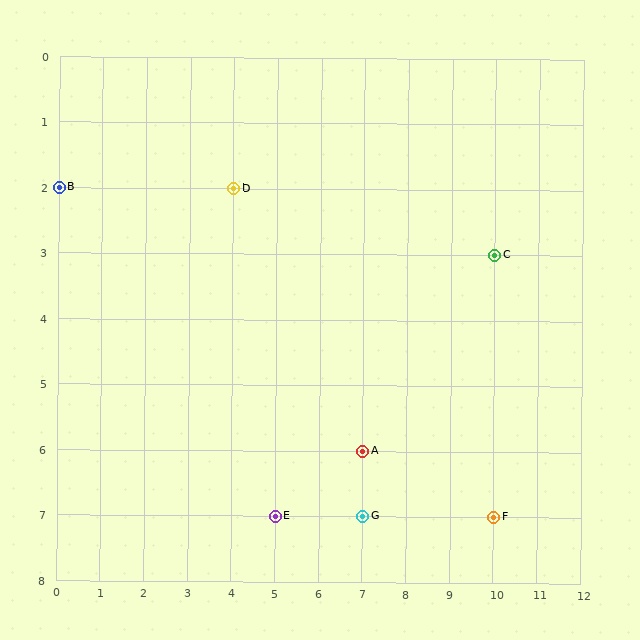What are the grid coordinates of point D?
Point D is at grid coordinates (4, 2).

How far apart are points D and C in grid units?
Points D and C are 6 columns and 1 row apart (about 6.1 grid units diagonally).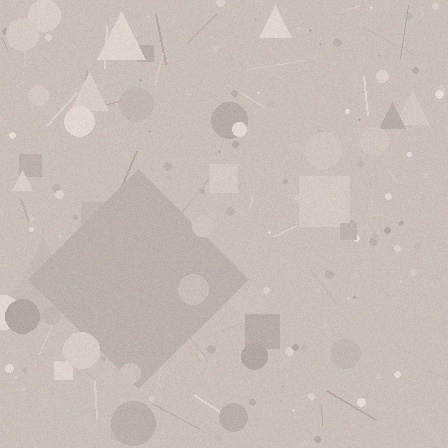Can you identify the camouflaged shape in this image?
The camouflaged shape is a diamond.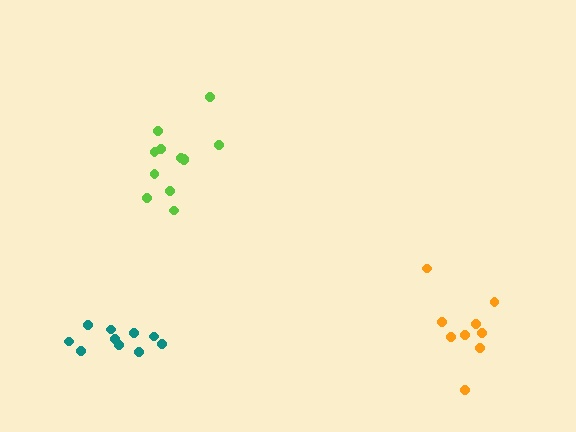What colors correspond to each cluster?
The clusters are colored: lime, teal, orange.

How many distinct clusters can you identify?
There are 3 distinct clusters.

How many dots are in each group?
Group 1: 12 dots, Group 2: 10 dots, Group 3: 9 dots (31 total).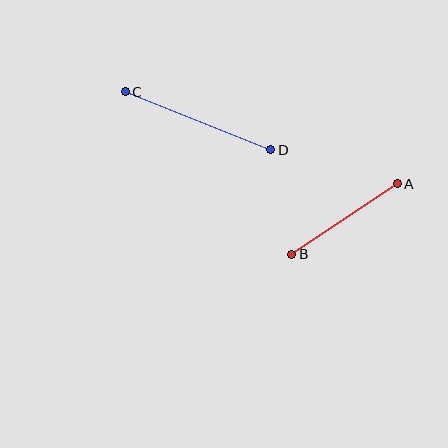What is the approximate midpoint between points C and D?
The midpoint is at approximately (198, 121) pixels.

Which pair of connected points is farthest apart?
Points C and D are farthest apart.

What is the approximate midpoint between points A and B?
The midpoint is at approximately (344, 219) pixels.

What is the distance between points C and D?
The distance is approximately 157 pixels.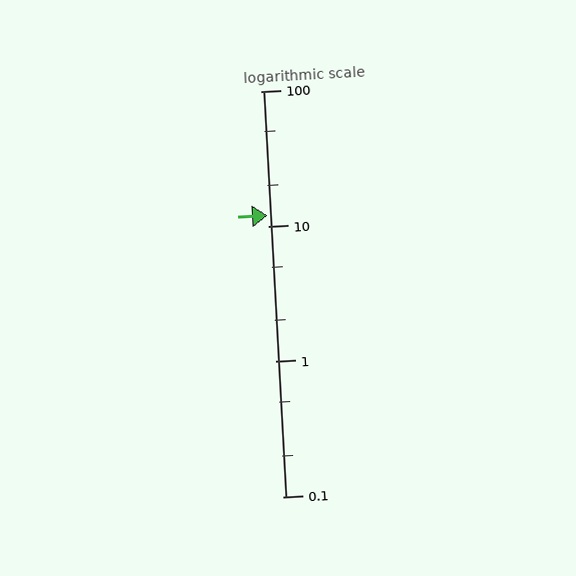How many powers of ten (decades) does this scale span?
The scale spans 3 decades, from 0.1 to 100.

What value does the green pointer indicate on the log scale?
The pointer indicates approximately 12.